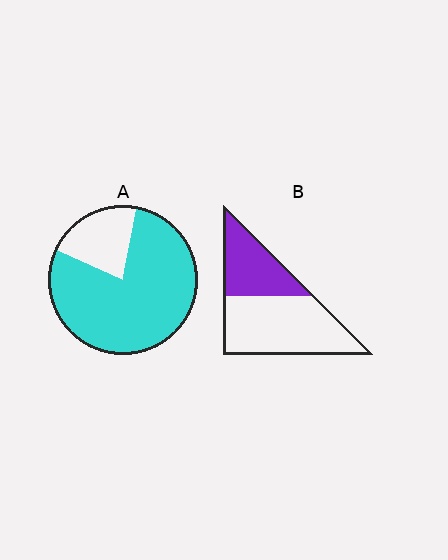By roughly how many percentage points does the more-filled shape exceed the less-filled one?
By roughly 40 percentage points (A over B).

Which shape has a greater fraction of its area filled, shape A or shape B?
Shape A.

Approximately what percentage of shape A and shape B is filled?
A is approximately 80% and B is approximately 35%.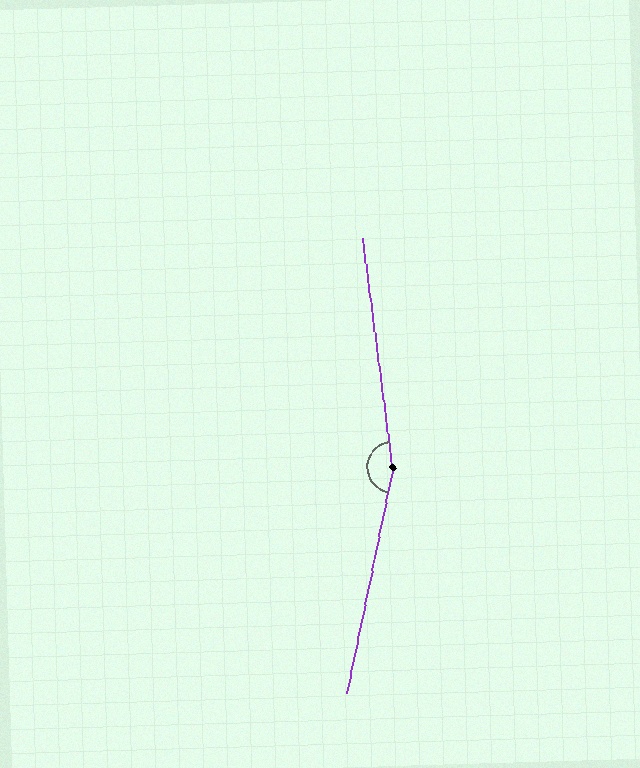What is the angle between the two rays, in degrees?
Approximately 161 degrees.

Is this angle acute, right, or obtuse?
It is obtuse.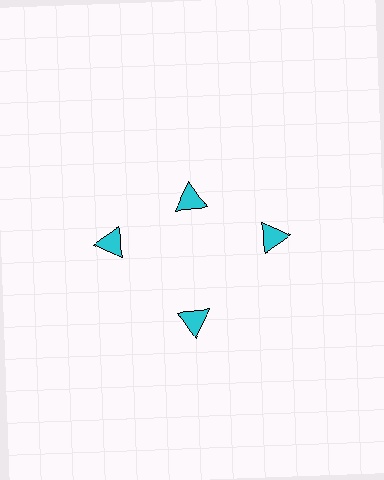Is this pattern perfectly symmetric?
No. The 4 cyan triangles are arranged in a ring, but one element near the 12 o'clock position is pulled inward toward the center, breaking the 4-fold rotational symmetry.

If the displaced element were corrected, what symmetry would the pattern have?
It would have 4-fold rotational symmetry — the pattern would map onto itself every 90 degrees.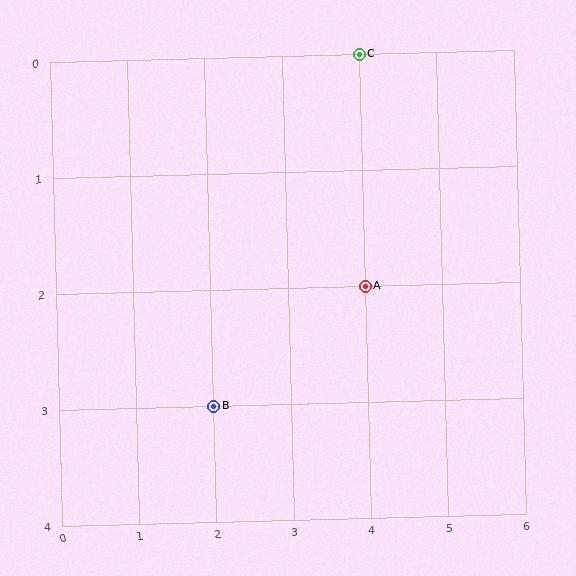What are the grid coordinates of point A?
Point A is at grid coordinates (4, 2).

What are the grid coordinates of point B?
Point B is at grid coordinates (2, 3).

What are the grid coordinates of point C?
Point C is at grid coordinates (4, 0).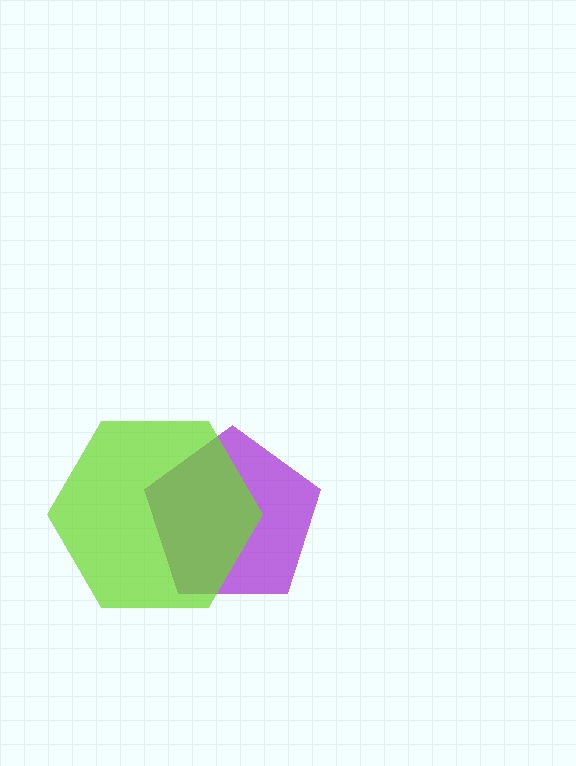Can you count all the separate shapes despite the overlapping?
Yes, there are 2 separate shapes.